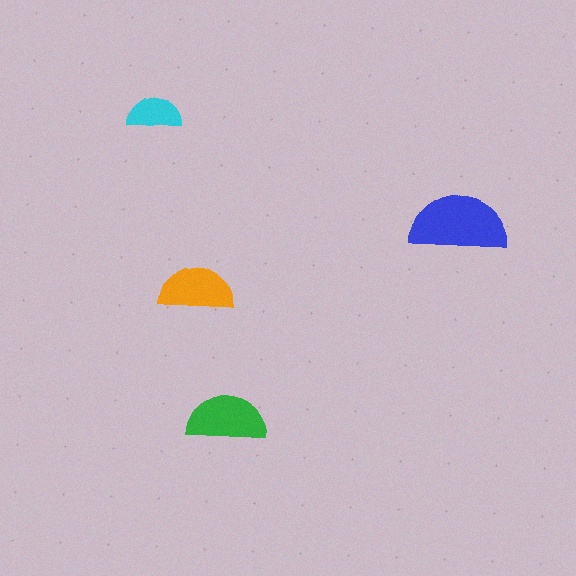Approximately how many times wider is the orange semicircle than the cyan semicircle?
About 1.5 times wider.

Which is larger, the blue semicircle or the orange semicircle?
The blue one.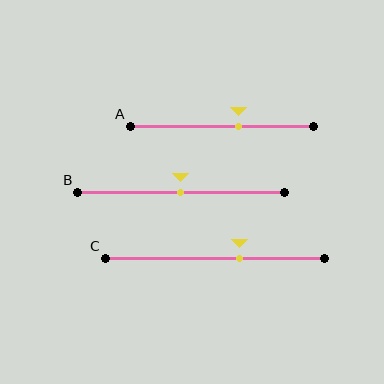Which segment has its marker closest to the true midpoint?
Segment B has its marker closest to the true midpoint.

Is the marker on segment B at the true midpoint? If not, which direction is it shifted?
Yes, the marker on segment B is at the true midpoint.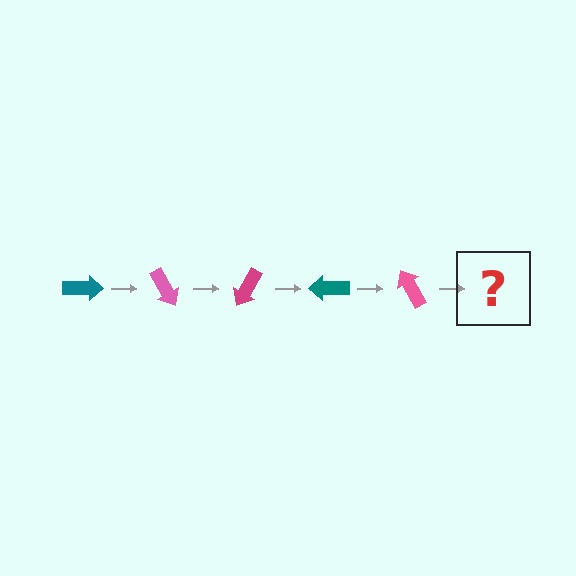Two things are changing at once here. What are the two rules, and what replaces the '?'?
The two rules are that it rotates 60 degrees each step and the color cycles through teal, pink, and magenta. The '?' should be a magenta arrow, rotated 300 degrees from the start.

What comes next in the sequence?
The next element should be a magenta arrow, rotated 300 degrees from the start.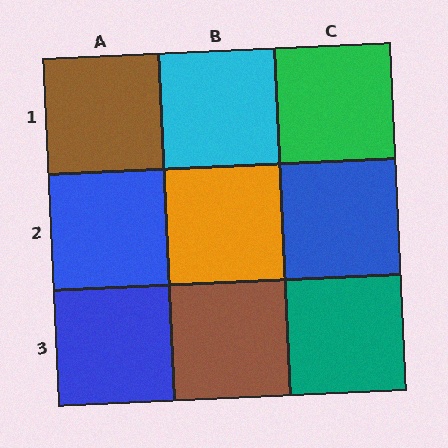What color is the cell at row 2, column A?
Blue.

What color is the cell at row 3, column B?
Brown.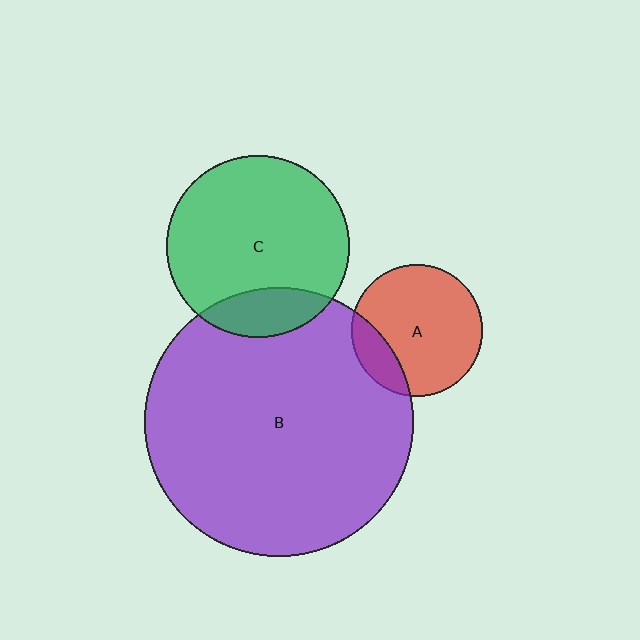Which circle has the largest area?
Circle B (purple).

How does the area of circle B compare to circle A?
Approximately 4.2 times.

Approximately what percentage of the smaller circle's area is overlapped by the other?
Approximately 20%.